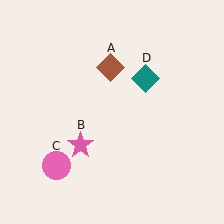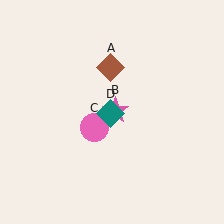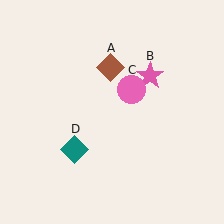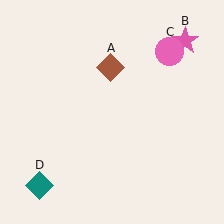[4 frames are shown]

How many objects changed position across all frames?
3 objects changed position: pink star (object B), pink circle (object C), teal diamond (object D).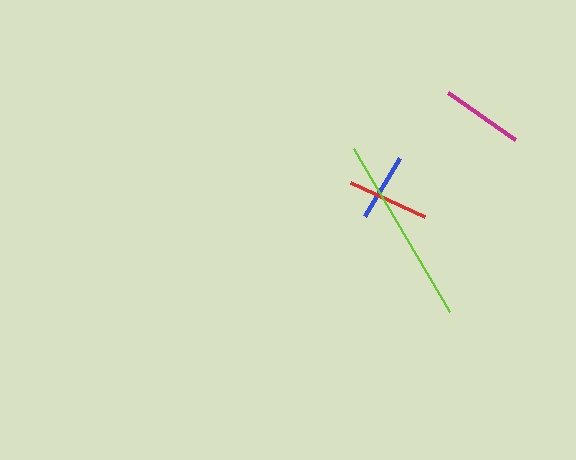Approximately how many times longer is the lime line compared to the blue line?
The lime line is approximately 2.8 times the length of the blue line.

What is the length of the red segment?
The red segment is approximately 82 pixels long.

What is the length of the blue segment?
The blue segment is approximately 68 pixels long.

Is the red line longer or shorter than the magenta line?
The magenta line is longer than the red line.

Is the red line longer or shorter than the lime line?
The lime line is longer than the red line.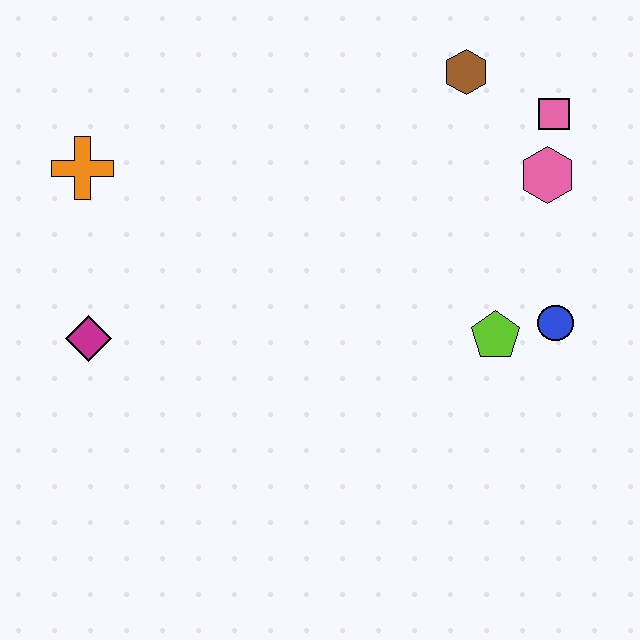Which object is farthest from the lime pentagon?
The orange cross is farthest from the lime pentagon.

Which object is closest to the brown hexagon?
The pink square is closest to the brown hexagon.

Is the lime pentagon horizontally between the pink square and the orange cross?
Yes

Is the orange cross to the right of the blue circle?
No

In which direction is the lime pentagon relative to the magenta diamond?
The lime pentagon is to the right of the magenta diamond.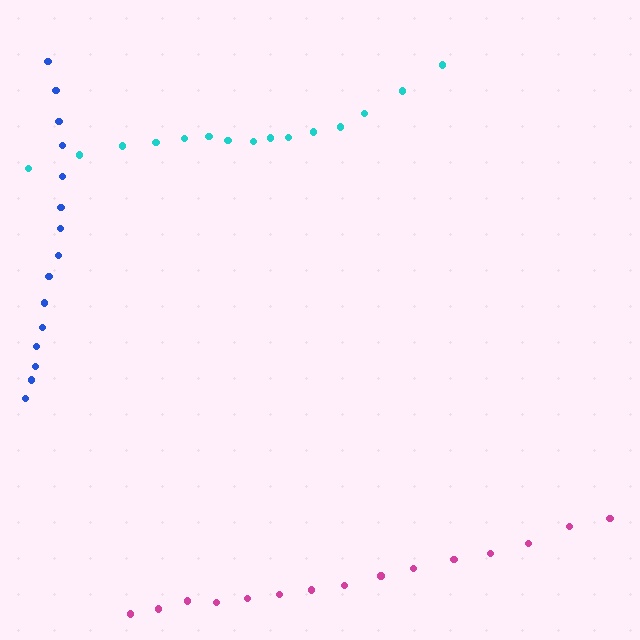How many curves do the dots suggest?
There are 3 distinct paths.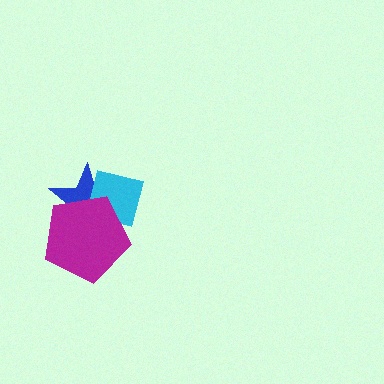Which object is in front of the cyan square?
The magenta pentagon is in front of the cyan square.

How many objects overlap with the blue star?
2 objects overlap with the blue star.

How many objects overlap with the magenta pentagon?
2 objects overlap with the magenta pentagon.